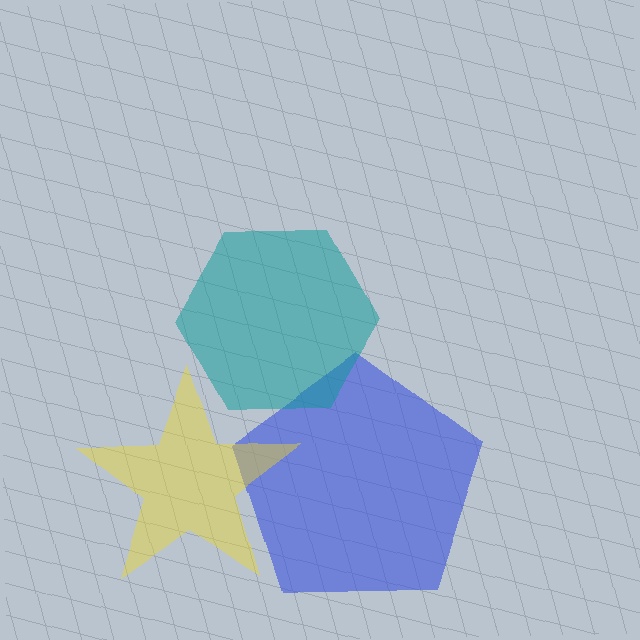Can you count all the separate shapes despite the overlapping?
Yes, there are 3 separate shapes.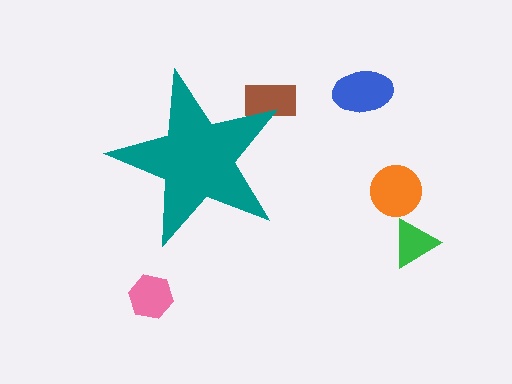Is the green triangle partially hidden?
No, the green triangle is fully visible.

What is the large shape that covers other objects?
A teal star.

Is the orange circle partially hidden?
No, the orange circle is fully visible.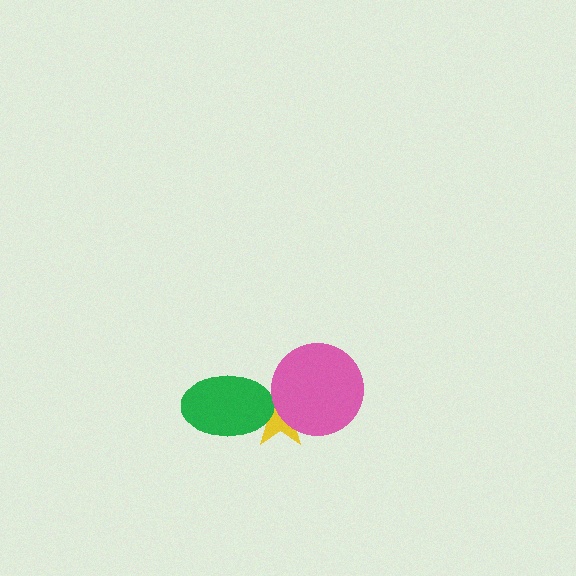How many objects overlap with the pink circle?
1 object overlaps with the pink circle.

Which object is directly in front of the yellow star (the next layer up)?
The green ellipse is directly in front of the yellow star.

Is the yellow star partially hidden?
Yes, it is partially covered by another shape.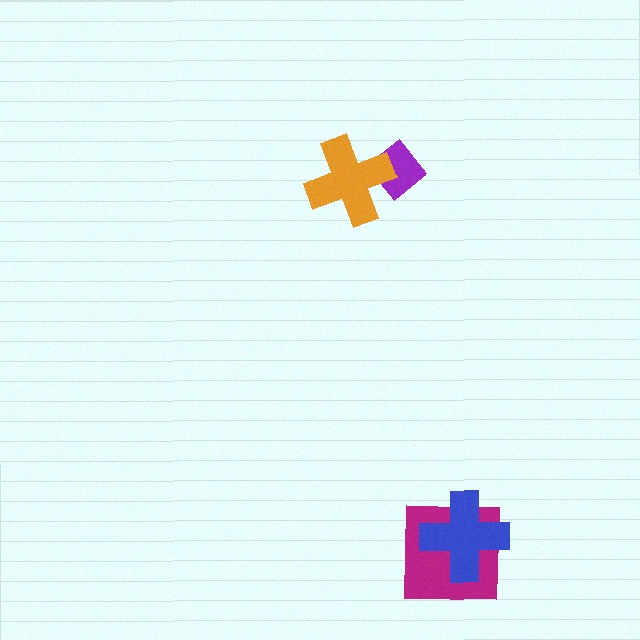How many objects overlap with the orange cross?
1 object overlaps with the orange cross.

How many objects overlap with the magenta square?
1 object overlaps with the magenta square.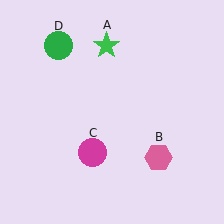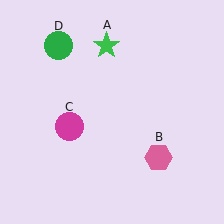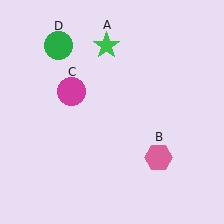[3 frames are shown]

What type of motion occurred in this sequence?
The magenta circle (object C) rotated clockwise around the center of the scene.